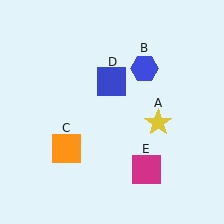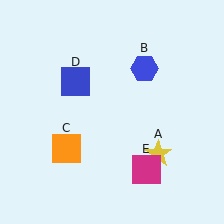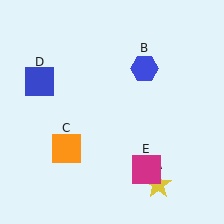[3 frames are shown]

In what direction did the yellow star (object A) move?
The yellow star (object A) moved down.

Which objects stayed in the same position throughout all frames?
Blue hexagon (object B) and orange square (object C) and magenta square (object E) remained stationary.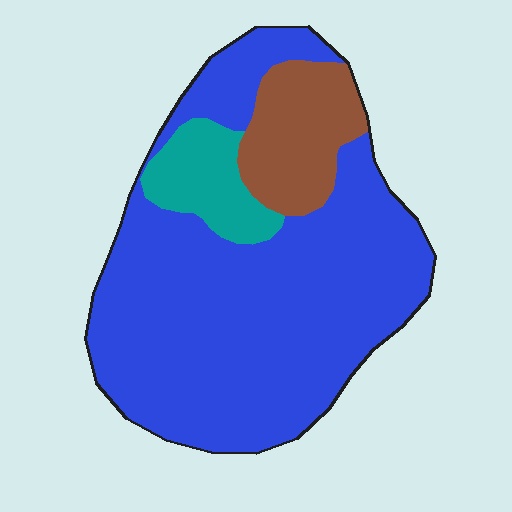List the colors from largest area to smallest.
From largest to smallest: blue, brown, teal.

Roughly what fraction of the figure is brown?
Brown takes up about one eighth (1/8) of the figure.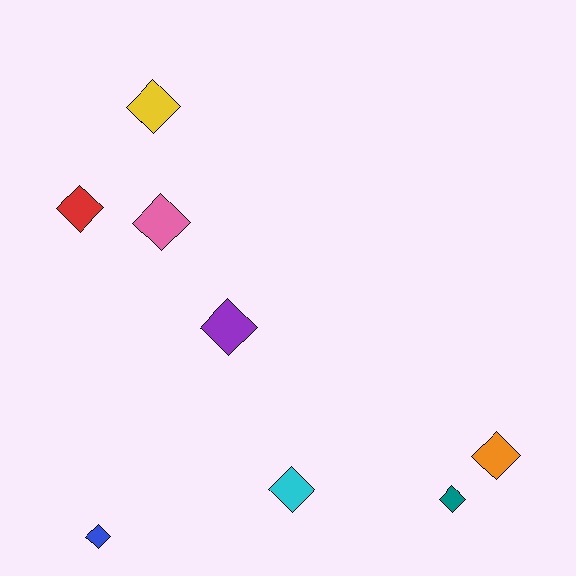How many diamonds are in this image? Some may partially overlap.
There are 8 diamonds.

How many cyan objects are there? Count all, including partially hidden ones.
There is 1 cyan object.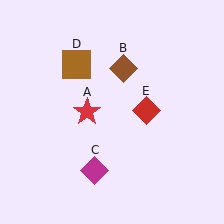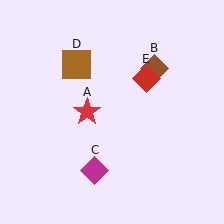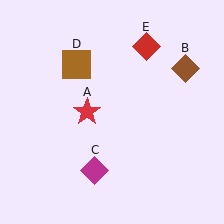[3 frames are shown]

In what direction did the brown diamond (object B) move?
The brown diamond (object B) moved right.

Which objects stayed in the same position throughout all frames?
Red star (object A) and magenta diamond (object C) and brown square (object D) remained stationary.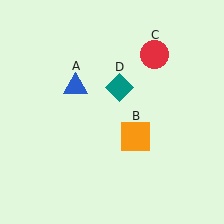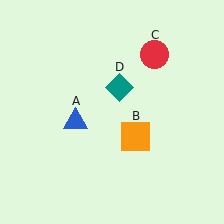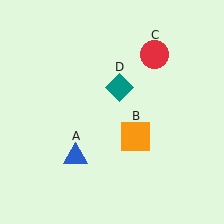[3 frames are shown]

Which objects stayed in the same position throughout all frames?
Orange square (object B) and red circle (object C) and teal diamond (object D) remained stationary.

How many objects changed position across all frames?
1 object changed position: blue triangle (object A).